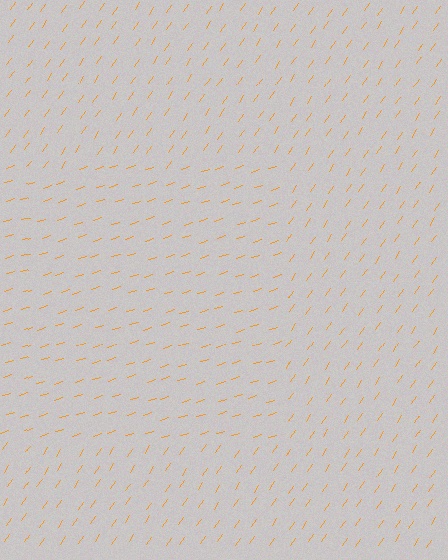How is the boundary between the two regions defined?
The boundary is defined purely by a change in line orientation (approximately 38 degrees difference). All lines are the same color and thickness.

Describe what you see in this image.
The image is filled with small orange line segments. A rectangle region in the image has lines oriented differently from the surrounding lines, creating a visible texture boundary.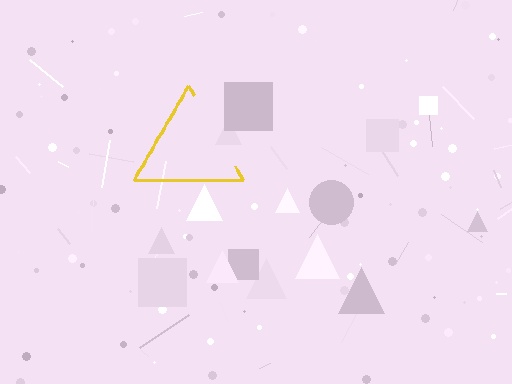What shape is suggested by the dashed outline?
The dashed outline suggests a triangle.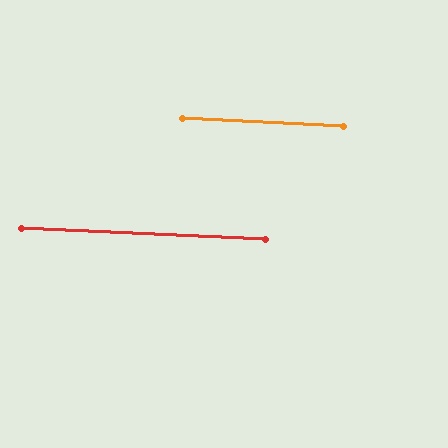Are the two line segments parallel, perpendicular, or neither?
Parallel — their directions differ by only 0.3°.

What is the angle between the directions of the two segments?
Approximately 0 degrees.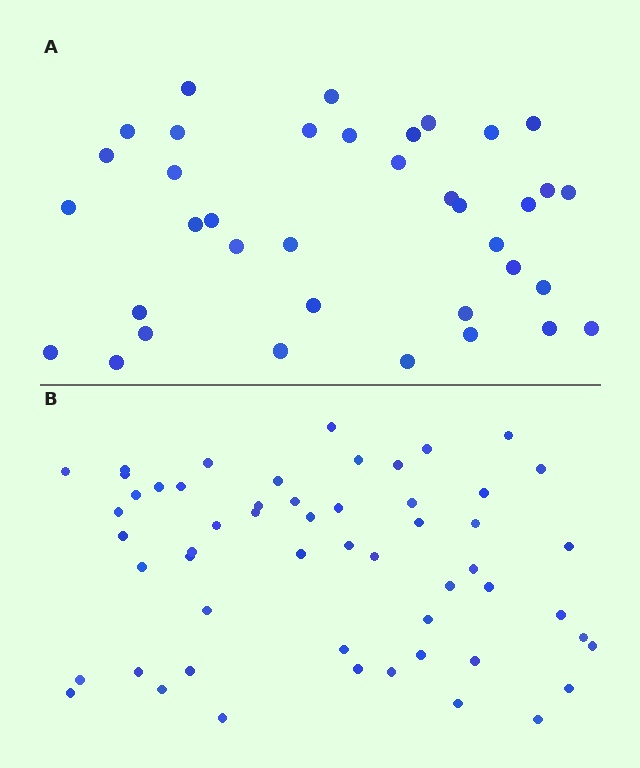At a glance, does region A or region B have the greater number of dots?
Region B (the bottom region) has more dots.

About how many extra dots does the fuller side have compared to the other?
Region B has approximately 20 more dots than region A.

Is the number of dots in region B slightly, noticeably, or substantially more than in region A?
Region B has substantially more. The ratio is roughly 1.5 to 1.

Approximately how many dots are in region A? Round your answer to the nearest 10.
About 40 dots. (The exact count is 37, which rounds to 40.)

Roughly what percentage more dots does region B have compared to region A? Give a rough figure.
About 50% more.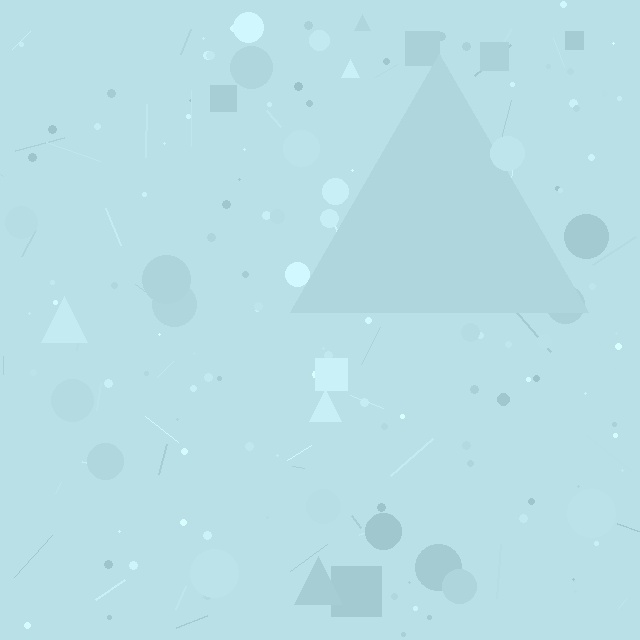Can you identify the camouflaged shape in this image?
The camouflaged shape is a triangle.